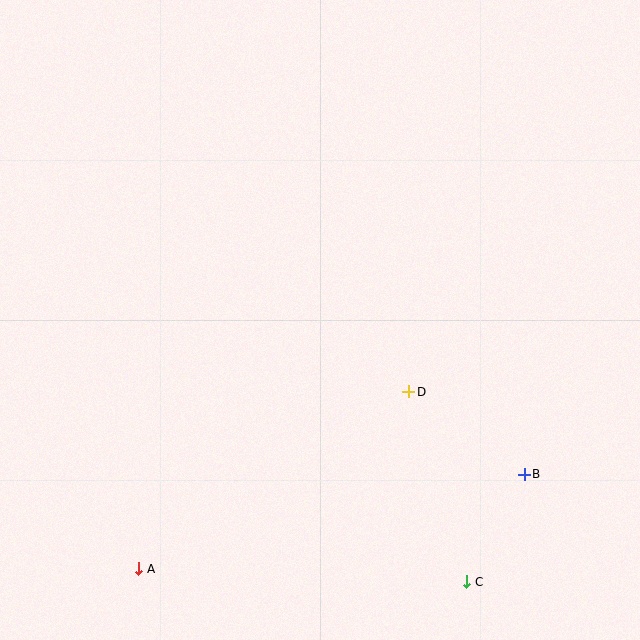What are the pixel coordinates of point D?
Point D is at (409, 392).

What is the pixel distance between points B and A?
The distance between B and A is 397 pixels.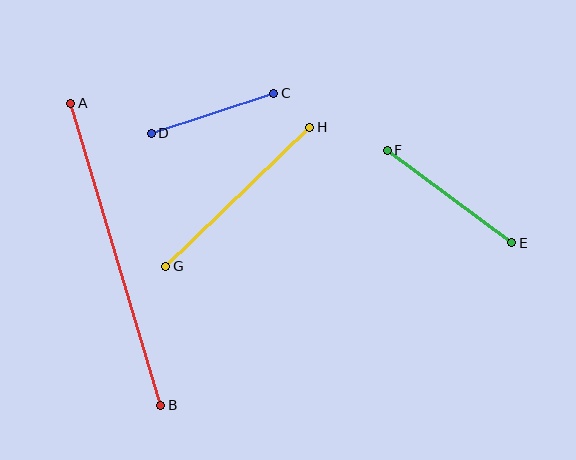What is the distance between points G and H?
The distance is approximately 200 pixels.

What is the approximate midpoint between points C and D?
The midpoint is at approximately (213, 113) pixels.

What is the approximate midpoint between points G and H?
The midpoint is at approximately (238, 197) pixels.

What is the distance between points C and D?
The distance is approximately 129 pixels.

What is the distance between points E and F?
The distance is approximately 155 pixels.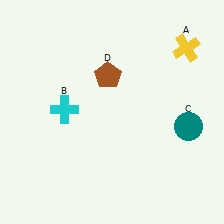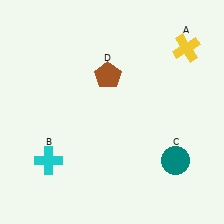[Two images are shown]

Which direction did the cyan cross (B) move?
The cyan cross (B) moved down.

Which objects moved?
The objects that moved are: the cyan cross (B), the teal circle (C).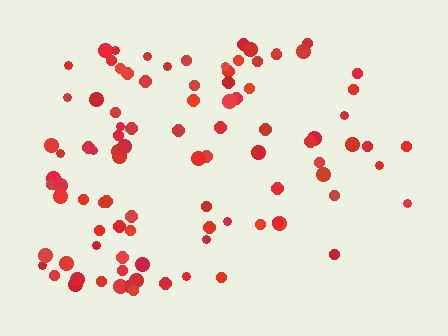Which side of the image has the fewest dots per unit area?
The right.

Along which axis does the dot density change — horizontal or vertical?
Horizontal.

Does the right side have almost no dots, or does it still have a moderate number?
Still a moderate number, just noticeably fewer than the left.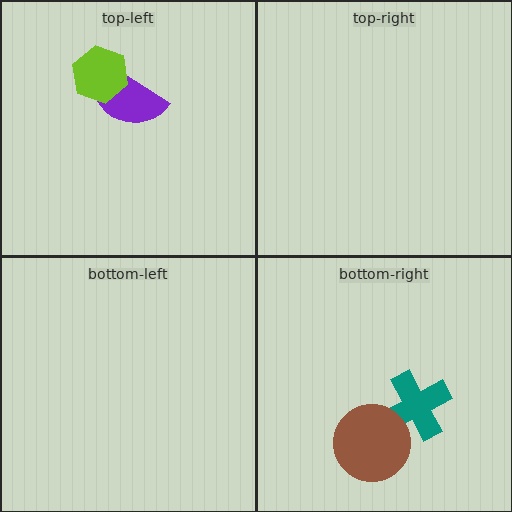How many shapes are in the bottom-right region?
2.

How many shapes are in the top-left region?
2.